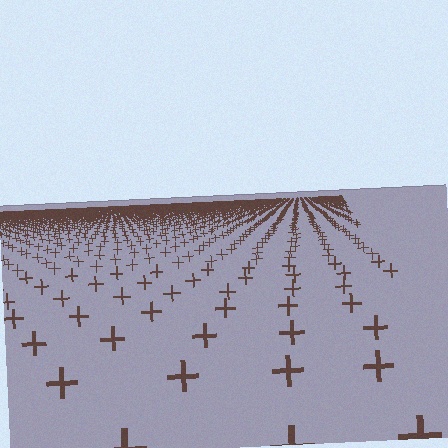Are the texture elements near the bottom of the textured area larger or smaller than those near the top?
Larger. Near the bottom, elements are closer to the viewer and appear at a bigger on-screen size.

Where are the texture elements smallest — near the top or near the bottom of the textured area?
Near the top.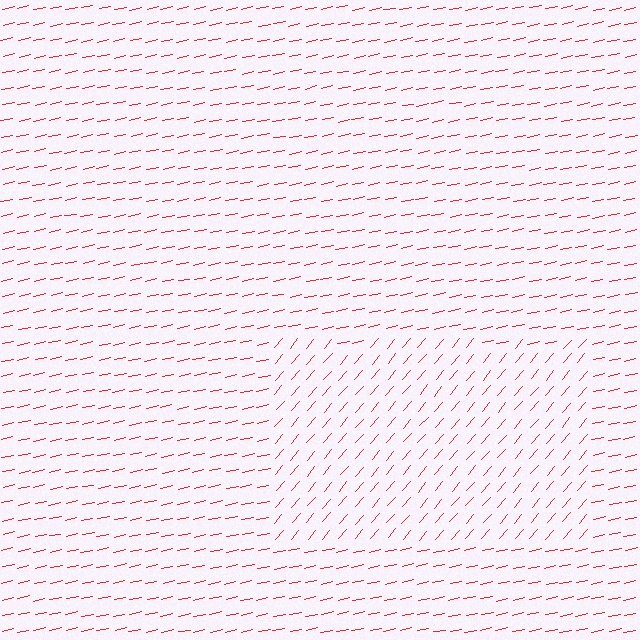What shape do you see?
I see a rectangle.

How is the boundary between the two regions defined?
The boundary is defined purely by a change in line orientation (approximately 37 degrees difference). All lines are the same color and thickness.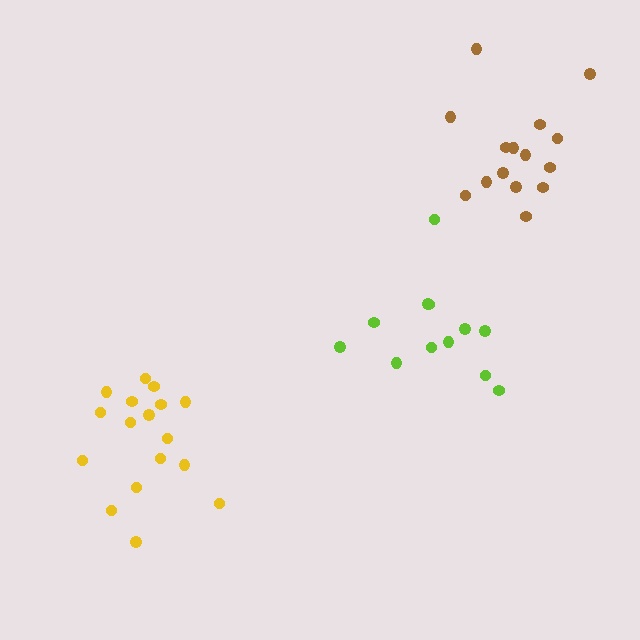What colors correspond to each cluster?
The clusters are colored: yellow, lime, brown.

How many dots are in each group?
Group 1: 17 dots, Group 2: 12 dots, Group 3: 15 dots (44 total).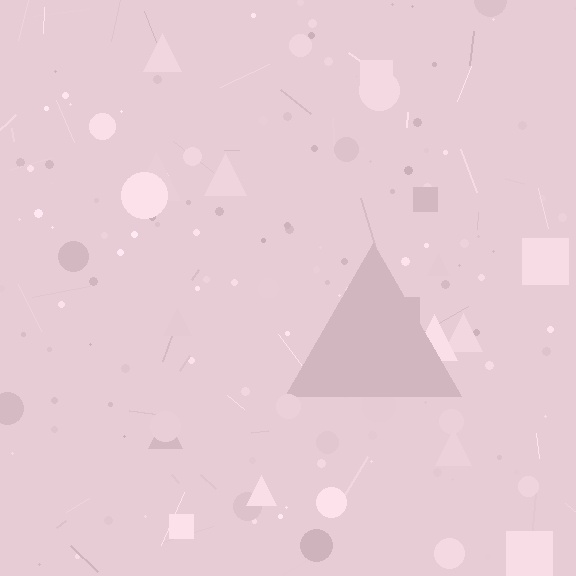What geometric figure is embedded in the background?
A triangle is embedded in the background.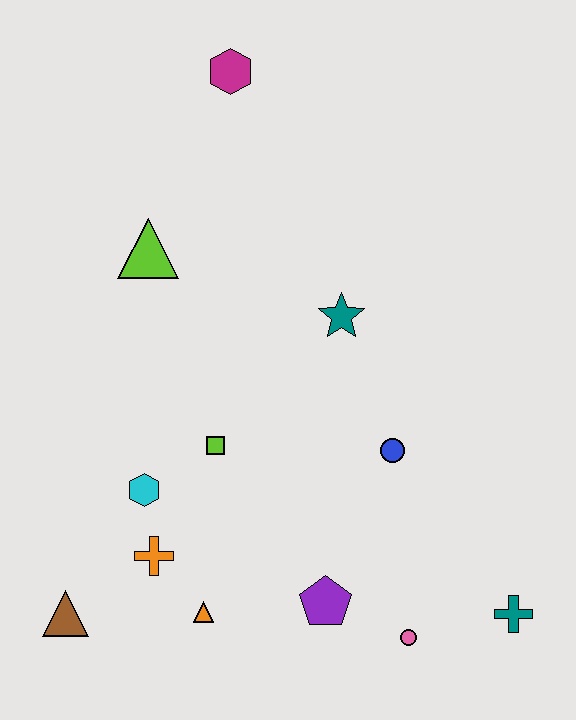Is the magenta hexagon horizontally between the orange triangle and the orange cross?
No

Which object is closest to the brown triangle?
The orange cross is closest to the brown triangle.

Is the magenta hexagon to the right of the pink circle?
No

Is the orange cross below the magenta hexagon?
Yes